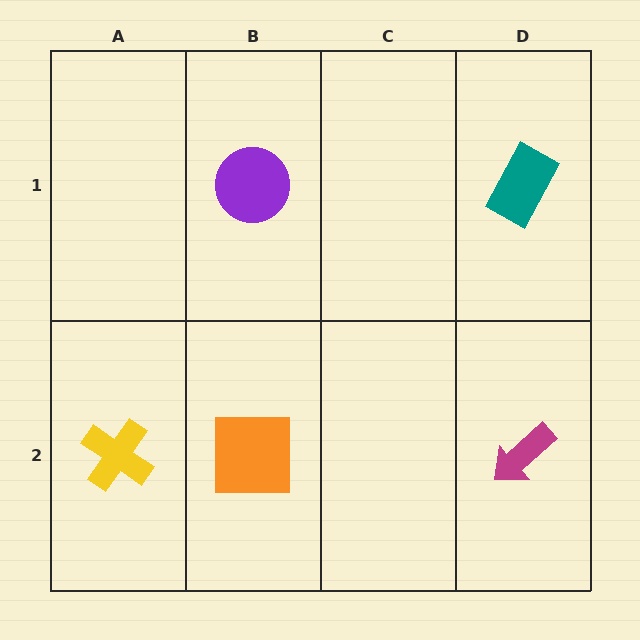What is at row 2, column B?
An orange square.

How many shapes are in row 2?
3 shapes.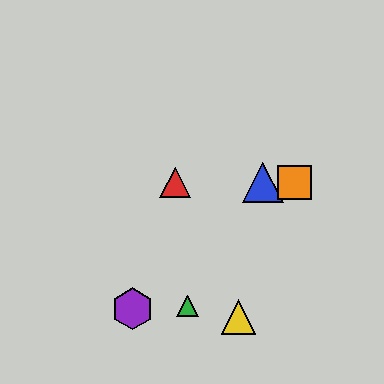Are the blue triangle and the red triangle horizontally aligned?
Yes, both are at y≈183.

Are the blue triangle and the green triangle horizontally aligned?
No, the blue triangle is at y≈183 and the green triangle is at y≈306.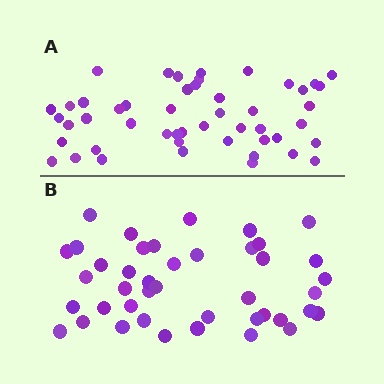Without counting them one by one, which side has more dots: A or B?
Region A (the top region) has more dots.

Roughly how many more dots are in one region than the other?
Region A has roughly 8 or so more dots than region B.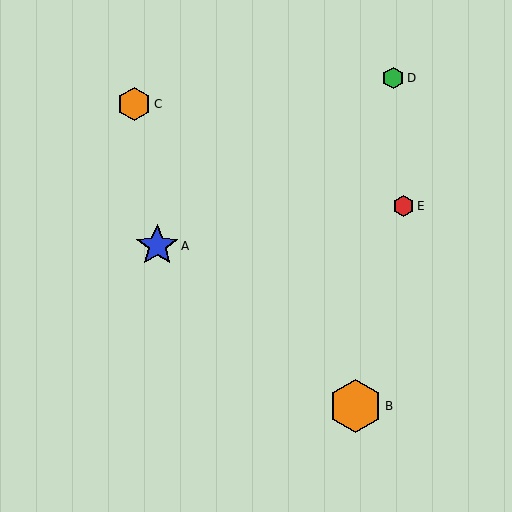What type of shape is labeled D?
Shape D is a green hexagon.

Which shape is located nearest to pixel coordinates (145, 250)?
The blue star (labeled A) at (157, 246) is nearest to that location.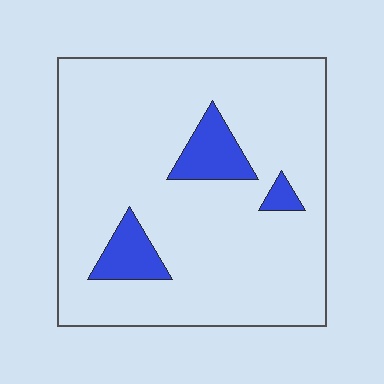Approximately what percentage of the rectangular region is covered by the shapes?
Approximately 10%.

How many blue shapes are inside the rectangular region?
3.